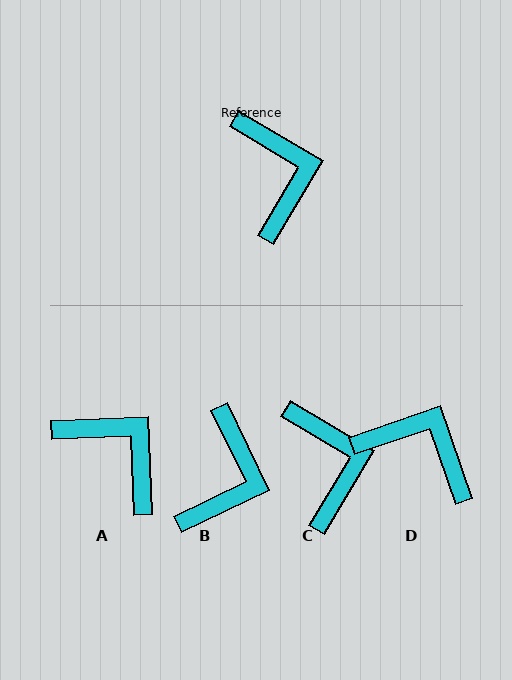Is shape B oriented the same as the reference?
No, it is off by about 34 degrees.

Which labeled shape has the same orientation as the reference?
C.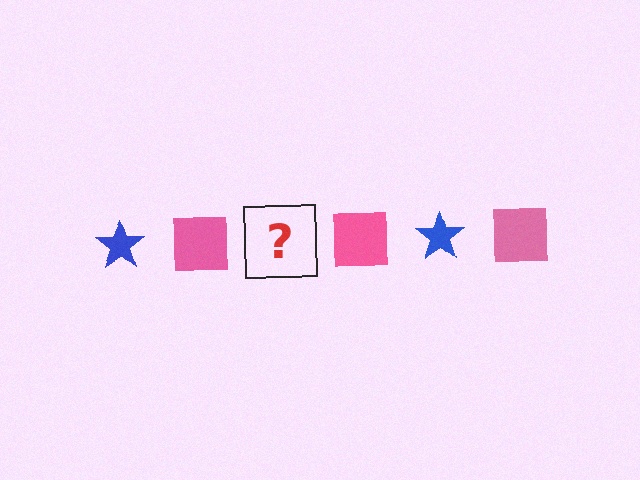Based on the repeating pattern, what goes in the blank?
The blank should be a blue star.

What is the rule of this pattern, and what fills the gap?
The rule is that the pattern alternates between blue star and pink square. The gap should be filled with a blue star.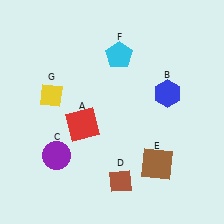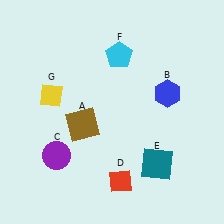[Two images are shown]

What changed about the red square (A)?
In Image 1, A is red. In Image 2, it changed to brown.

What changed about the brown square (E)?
In Image 1, E is brown. In Image 2, it changed to teal.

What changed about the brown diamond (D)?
In Image 1, D is brown. In Image 2, it changed to red.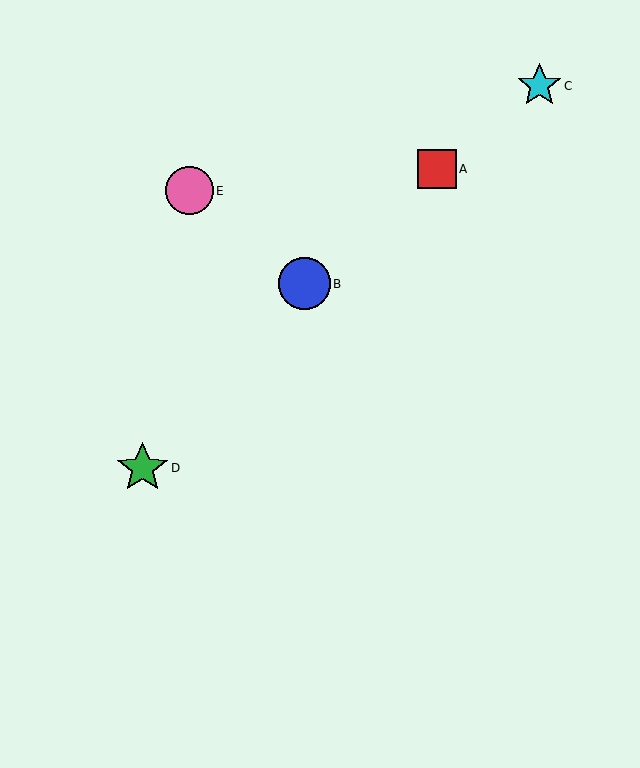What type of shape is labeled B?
Shape B is a blue circle.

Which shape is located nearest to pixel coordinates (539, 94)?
The cyan star (labeled C) at (539, 86) is nearest to that location.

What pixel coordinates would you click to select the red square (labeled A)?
Click at (437, 169) to select the red square A.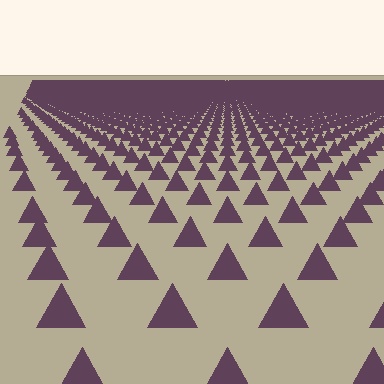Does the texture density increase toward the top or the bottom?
Density increases toward the top.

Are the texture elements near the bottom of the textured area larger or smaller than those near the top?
Larger. Near the bottom, elements are closer to the viewer and appear at a bigger on-screen size.